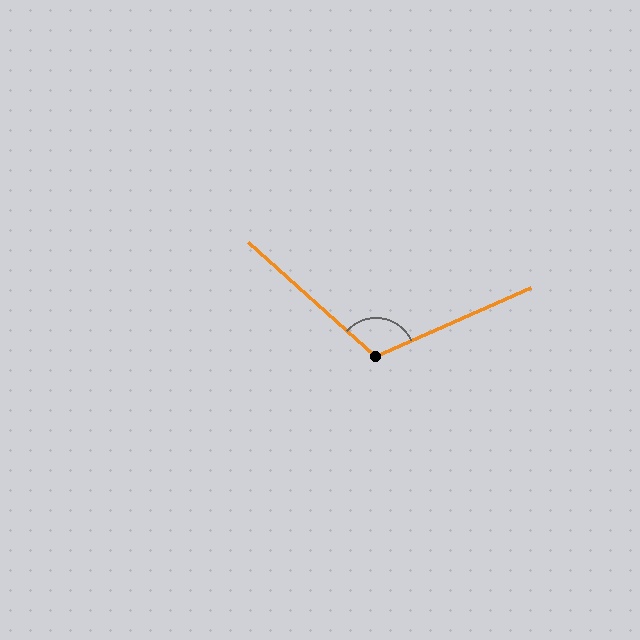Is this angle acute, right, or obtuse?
It is obtuse.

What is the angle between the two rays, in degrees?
Approximately 114 degrees.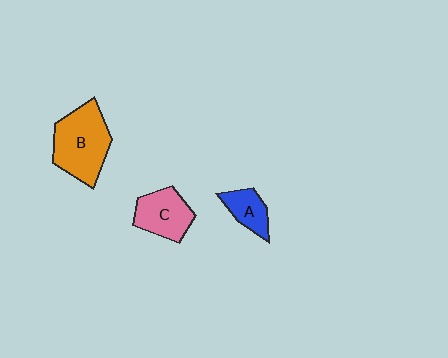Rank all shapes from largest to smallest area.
From largest to smallest: B (orange), C (pink), A (blue).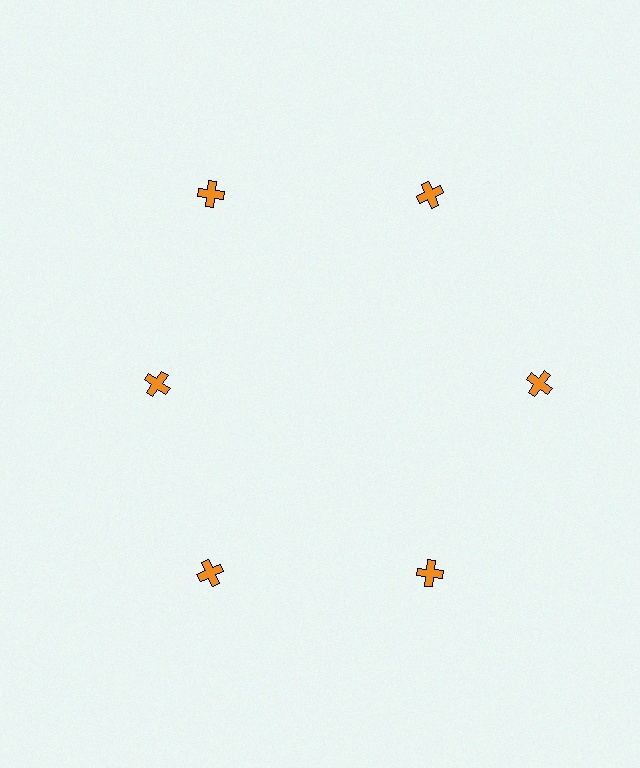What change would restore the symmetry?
The symmetry would be restored by moving it outward, back onto the ring so that all 6 crosses sit at equal angles and equal distance from the center.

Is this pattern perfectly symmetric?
No. The 6 orange crosses are arranged in a ring, but one element near the 9 o'clock position is pulled inward toward the center, breaking the 6-fold rotational symmetry.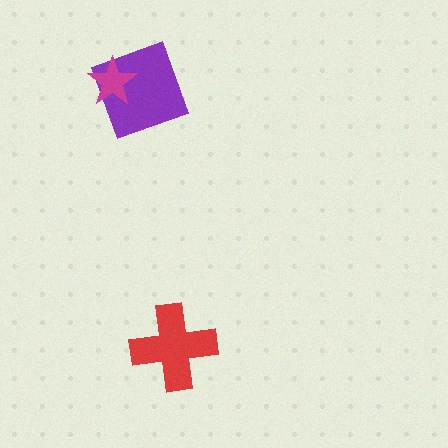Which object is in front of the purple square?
The magenta star is in front of the purple square.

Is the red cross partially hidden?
No, no other shape covers it.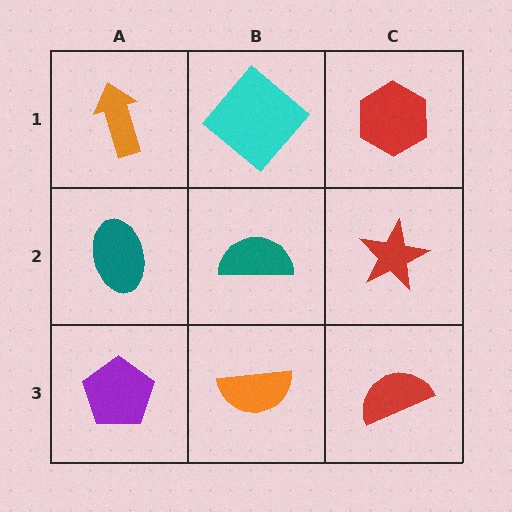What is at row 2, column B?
A teal semicircle.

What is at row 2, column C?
A red star.